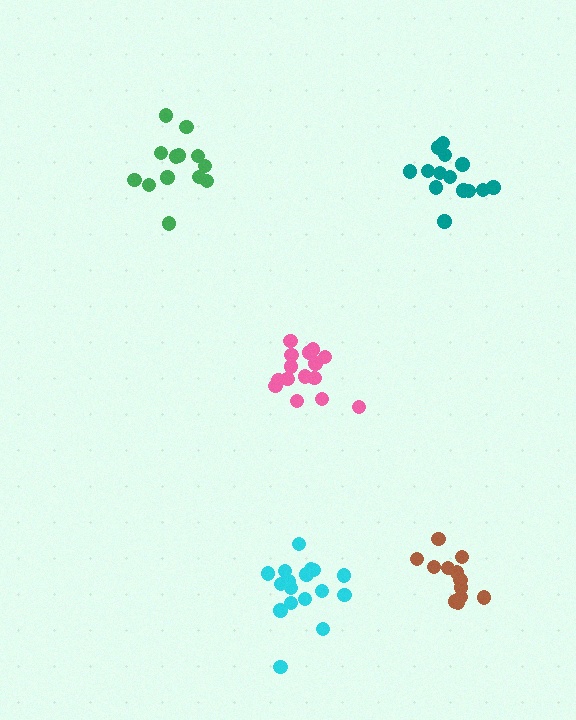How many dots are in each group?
Group 1: 15 dots, Group 2: 13 dots, Group 3: 12 dots, Group 4: 14 dots, Group 5: 17 dots (71 total).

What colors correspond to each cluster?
The clusters are colored: pink, green, brown, teal, cyan.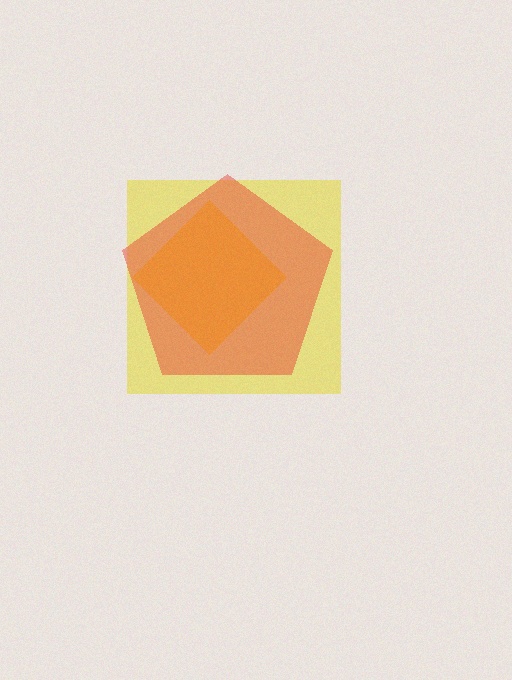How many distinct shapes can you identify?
There are 3 distinct shapes: a yellow square, a red pentagon, an orange diamond.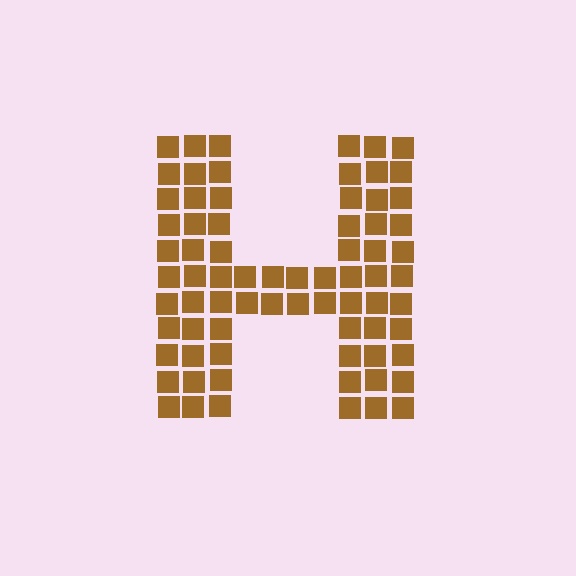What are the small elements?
The small elements are squares.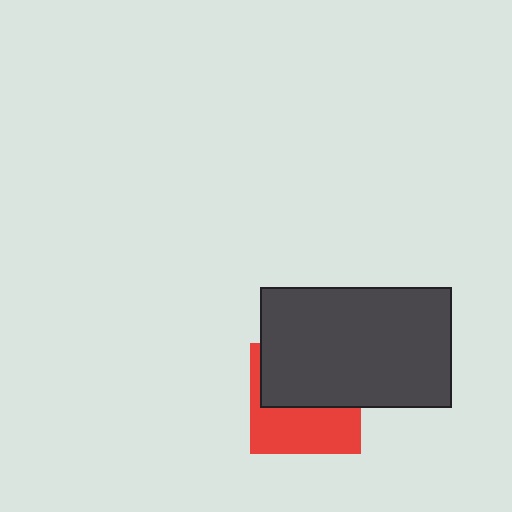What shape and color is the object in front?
The object in front is a dark gray rectangle.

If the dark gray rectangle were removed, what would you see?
You would see the complete red square.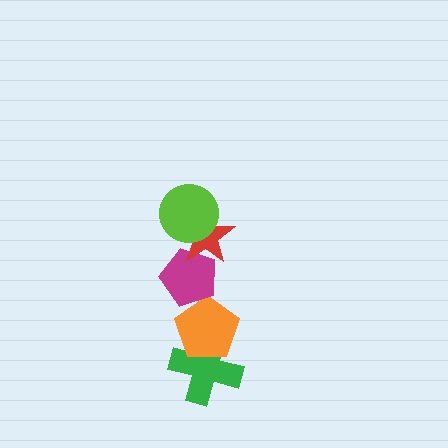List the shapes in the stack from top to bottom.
From top to bottom: the lime circle, the red star, the magenta pentagon, the orange pentagon, the green cross.